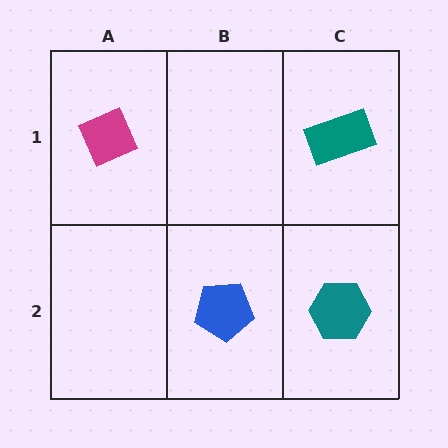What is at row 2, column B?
A blue pentagon.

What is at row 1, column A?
A magenta diamond.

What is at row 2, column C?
A teal hexagon.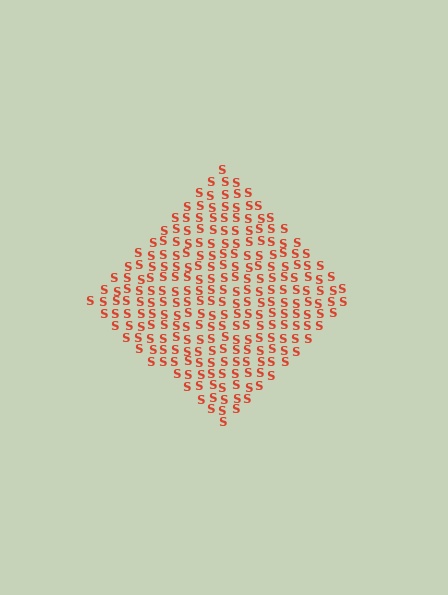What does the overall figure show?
The overall figure shows a diamond.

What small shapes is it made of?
It is made of small letter S's.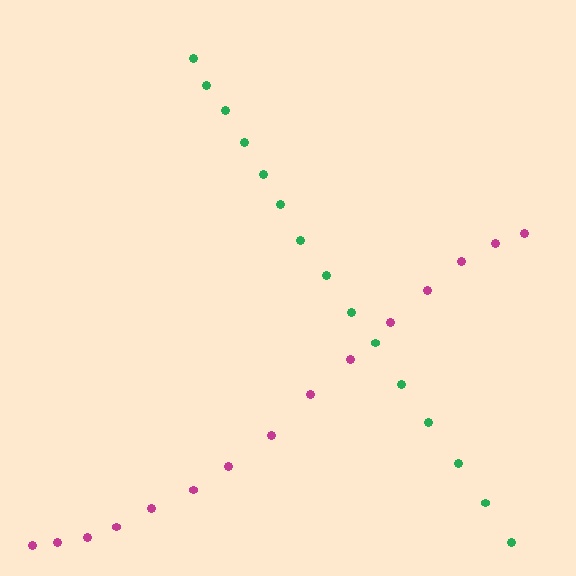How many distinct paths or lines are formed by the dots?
There are 2 distinct paths.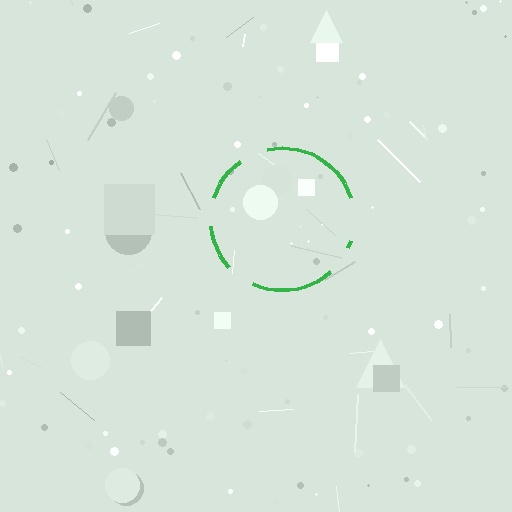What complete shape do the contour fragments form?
The contour fragments form a circle.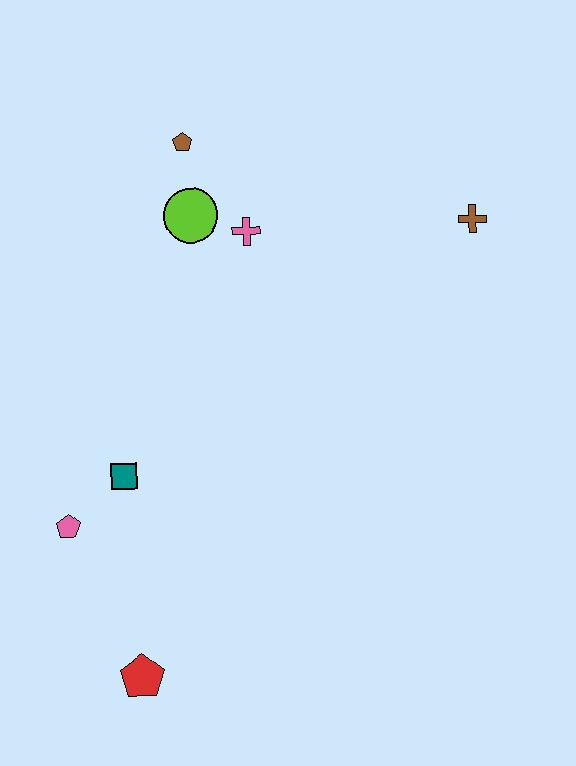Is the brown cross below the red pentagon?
No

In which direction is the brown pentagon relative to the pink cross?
The brown pentagon is above the pink cross.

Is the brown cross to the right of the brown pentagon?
Yes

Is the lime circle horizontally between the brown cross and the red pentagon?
Yes